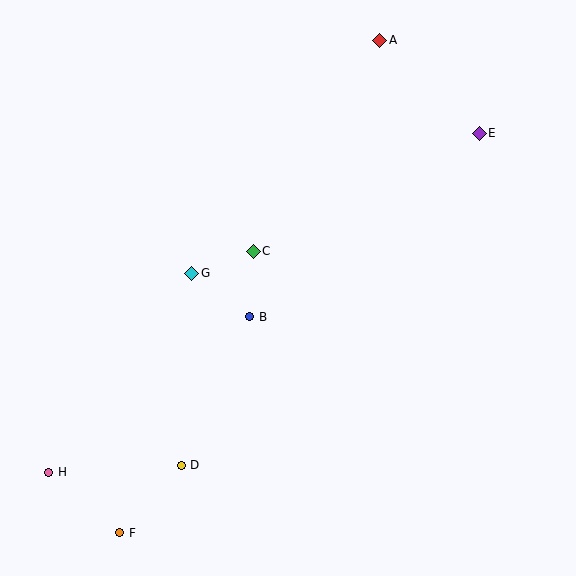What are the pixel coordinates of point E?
Point E is at (479, 133).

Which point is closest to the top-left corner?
Point G is closest to the top-left corner.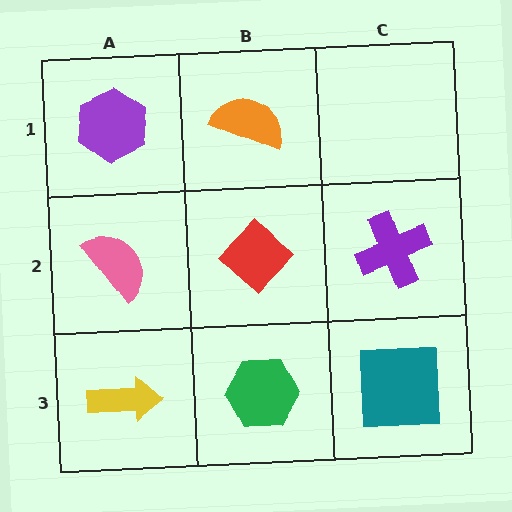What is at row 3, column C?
A teal square.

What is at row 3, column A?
A yellow arrow.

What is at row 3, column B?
A green hexagon.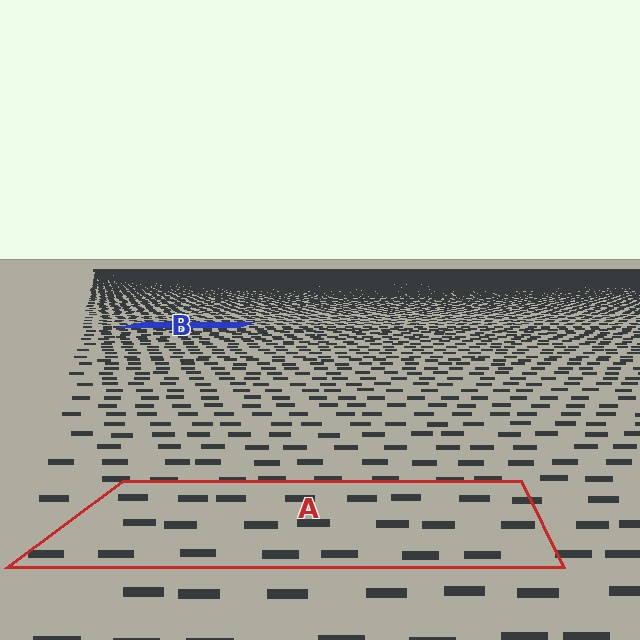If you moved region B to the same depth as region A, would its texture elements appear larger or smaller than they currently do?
They would appear larger. At a closer depth, the same texture elements are projected at a bigger on-screen size.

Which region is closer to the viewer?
Region A is closer. The texture elements there are larger and more spread out.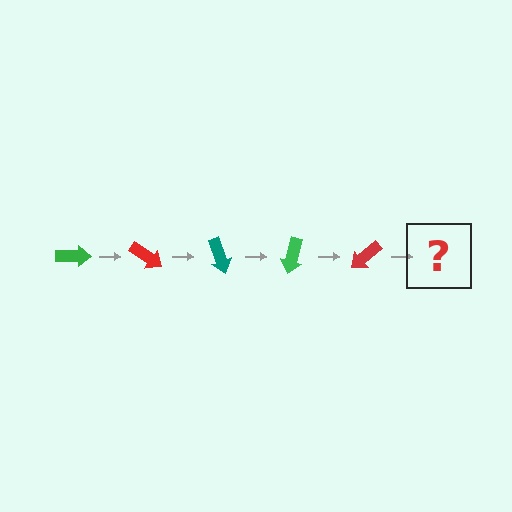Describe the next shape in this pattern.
It should be a teal arrow, rotated 175 degrees from the start.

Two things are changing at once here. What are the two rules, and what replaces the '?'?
The two rules are that it rotates 35 degrees each step and the color cycles through green, red, and teal. The '?' should be a teal arrow, rotated 175 degrees from the start.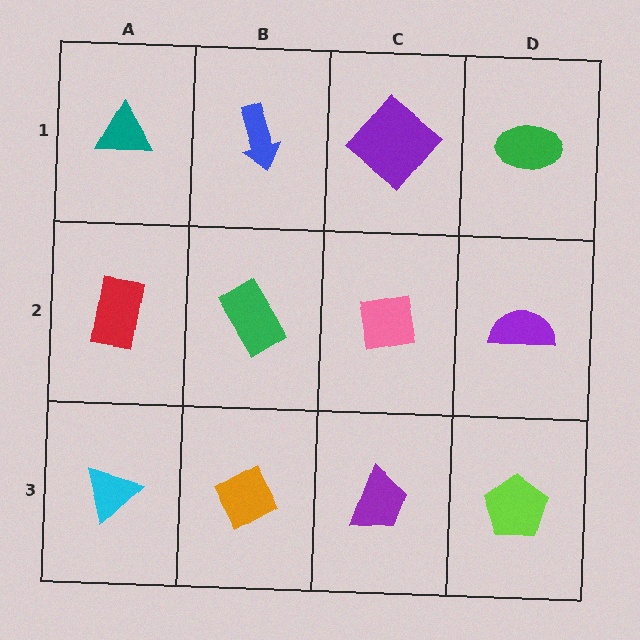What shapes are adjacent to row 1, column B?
A green rectangle (row 2, column B), a teal triangle (row 1, column A), a purple diamond (row 1, column C).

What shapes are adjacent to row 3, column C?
A pink square (row 2, column C), an orange diamond (row 3, column B), a lime pentagon (row 3, column D).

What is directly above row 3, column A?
A red rectangle.